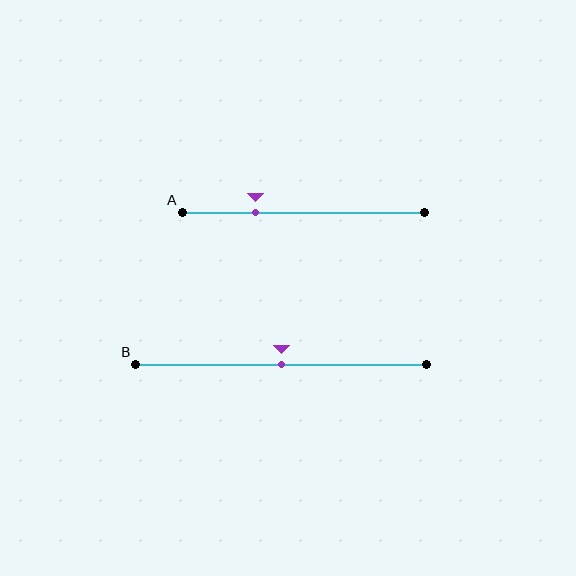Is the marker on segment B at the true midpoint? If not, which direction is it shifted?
Yes, the marker on segment B is at the true midpoint.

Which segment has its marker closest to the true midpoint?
Segment B has its marker closest to the true midpoint.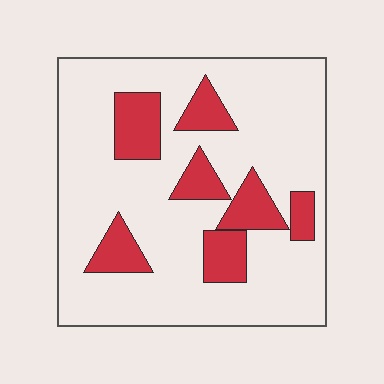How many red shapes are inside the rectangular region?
7.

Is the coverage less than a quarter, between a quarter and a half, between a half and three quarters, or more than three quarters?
Less than a quarter.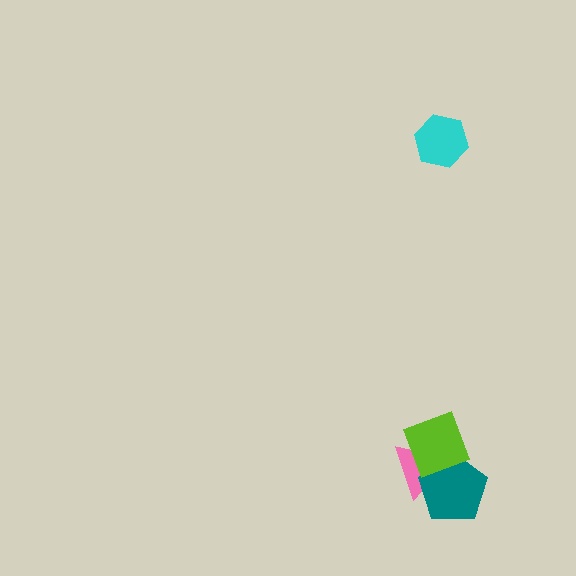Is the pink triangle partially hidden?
Yes, it is partially covered by another shape.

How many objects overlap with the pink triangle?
2 objects overlap with the pink triangle.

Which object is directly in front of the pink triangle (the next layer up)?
The teal pentagon is directly in front of the pink triangle.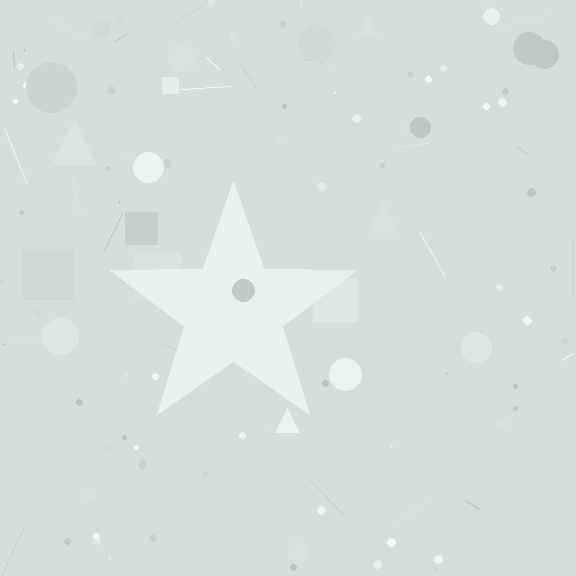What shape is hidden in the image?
A star is hidden in the image.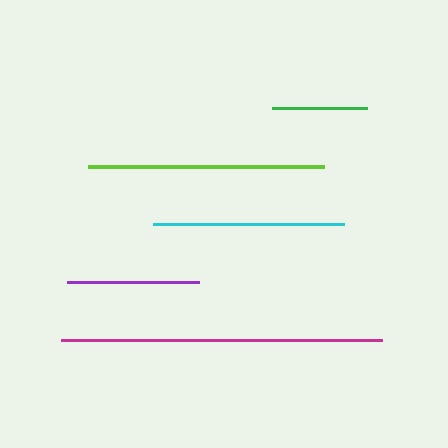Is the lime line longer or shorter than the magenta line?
The magenta line is longer than the lime line.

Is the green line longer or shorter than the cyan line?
The cyan line is longer than the green line.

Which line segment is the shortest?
The green line is the shortest at approximately 95 pixels.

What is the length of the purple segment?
The purple segment is approximately 131 pixels long.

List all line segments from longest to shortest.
From longest to shortest: magenta, lime, cyan, purple, green.